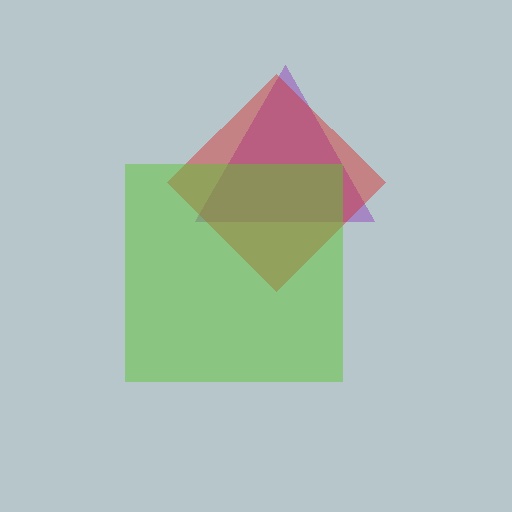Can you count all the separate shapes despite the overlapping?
Yes, there are 3 separate shapes.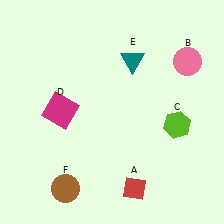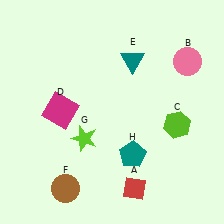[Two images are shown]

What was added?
A lime star (G), a teal pentagon (H) were added in Image 2.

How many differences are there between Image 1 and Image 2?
There are 2 differences between the two images.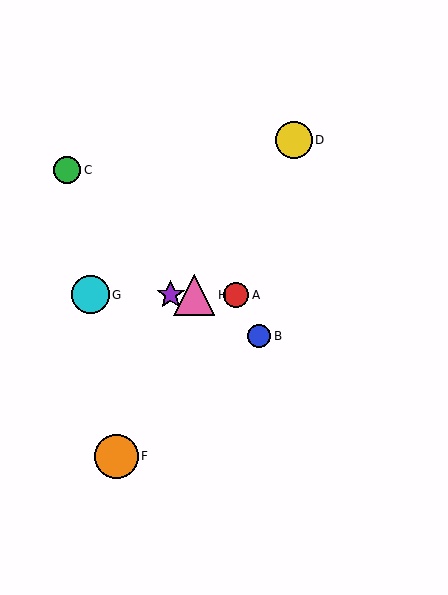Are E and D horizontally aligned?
No, E is at y≈295 and D is at y≈140.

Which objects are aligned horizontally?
Objects A, E, G, H are aligned horizontally.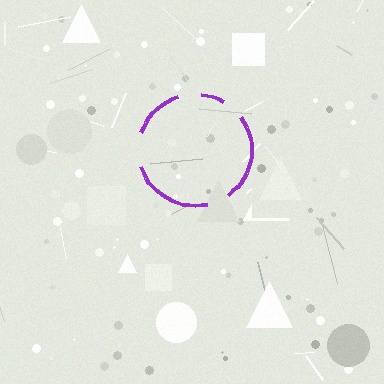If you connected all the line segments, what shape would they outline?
They would outline a circle.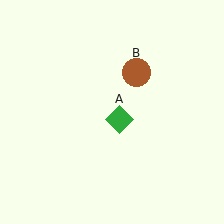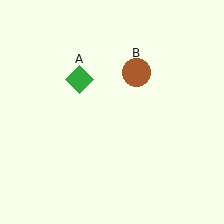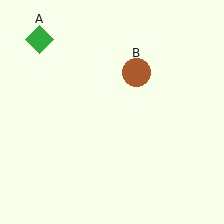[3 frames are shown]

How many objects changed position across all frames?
1 object changed position: green diamond (object A).